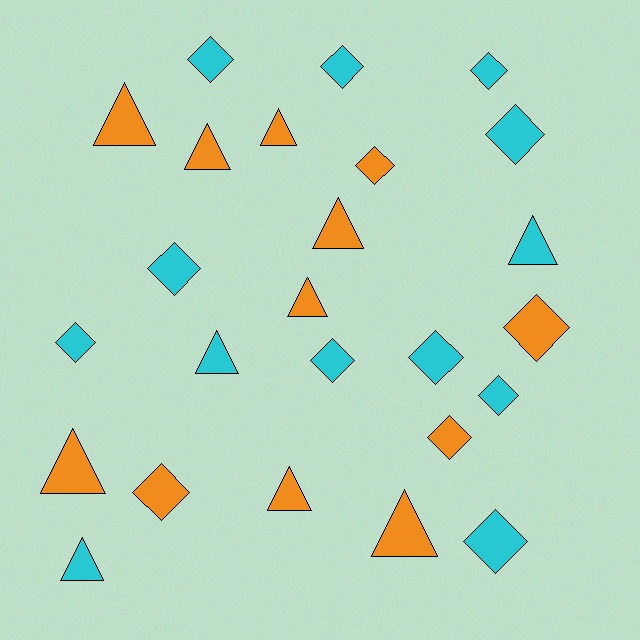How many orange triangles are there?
There are 8 orange triangles.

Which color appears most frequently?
Cyan, with 13 objects.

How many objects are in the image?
There are 25 objects.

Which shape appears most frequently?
Diamond, with 14 objects.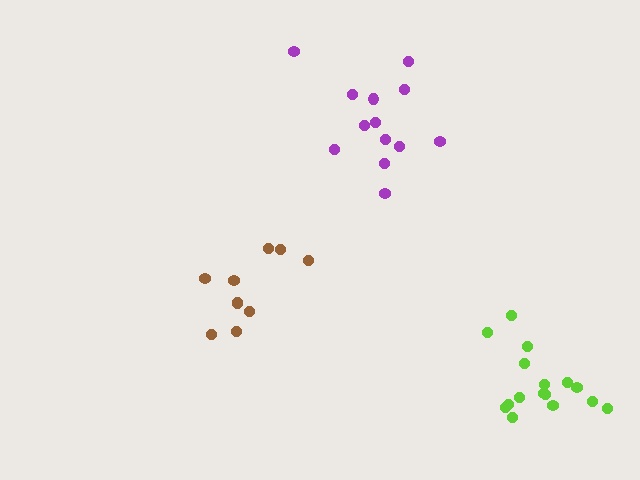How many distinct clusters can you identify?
There are 3 distinct clusters.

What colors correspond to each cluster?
The clusters are colored: brown, purple, lime.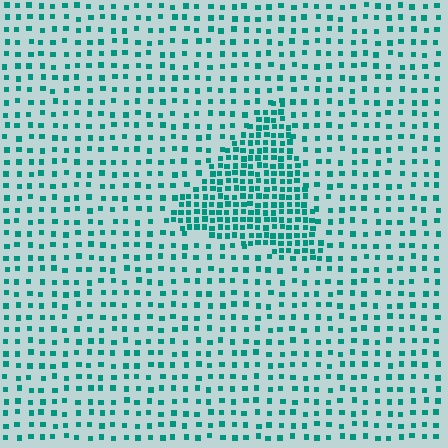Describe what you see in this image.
The image contains small teal elements arranged at two different densities. A triangle-shaped region is visible where the elements are more densely packed than the surrounding area.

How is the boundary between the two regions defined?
The boundary is defined by a change in element density (approximately 2.4x ratio). All elements are the same color, size, and shape.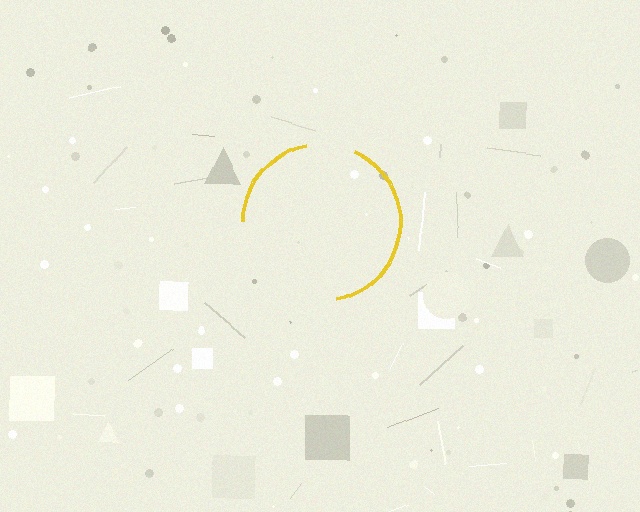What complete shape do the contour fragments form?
The contour fragments form a circle.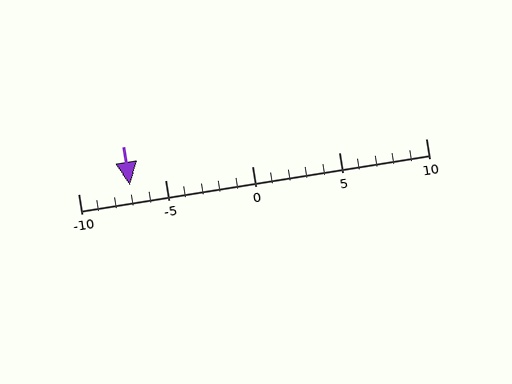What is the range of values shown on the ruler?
The ruler shows values from -10 to 10.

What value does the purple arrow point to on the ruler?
The purple arrow points to approximately -7.